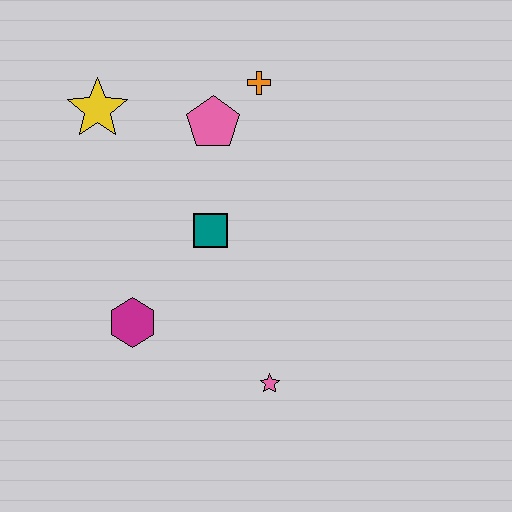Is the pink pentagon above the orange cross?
No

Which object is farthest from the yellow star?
The pink star is farthest from the yellow star.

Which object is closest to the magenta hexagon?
The teal square is closest to the magenta hexagon.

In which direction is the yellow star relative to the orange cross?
The yellow star is to the left of the orange cross.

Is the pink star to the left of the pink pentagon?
No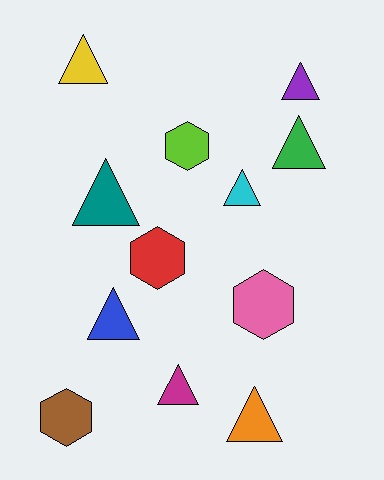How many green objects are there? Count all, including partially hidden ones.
There is 1 green object.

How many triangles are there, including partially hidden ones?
There are 8 triangles.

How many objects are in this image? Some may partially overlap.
There are 12 objects.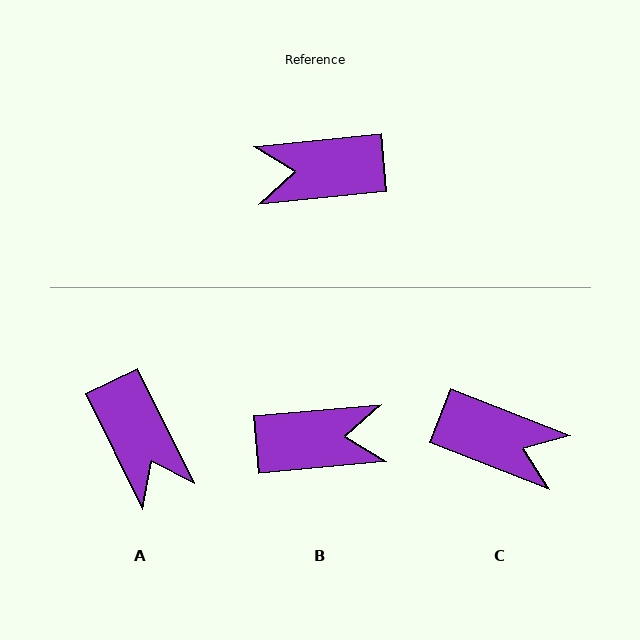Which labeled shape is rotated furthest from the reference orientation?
B, about 179 degrees away.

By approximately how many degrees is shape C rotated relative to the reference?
Approximately 153 degrees counter-clockwise.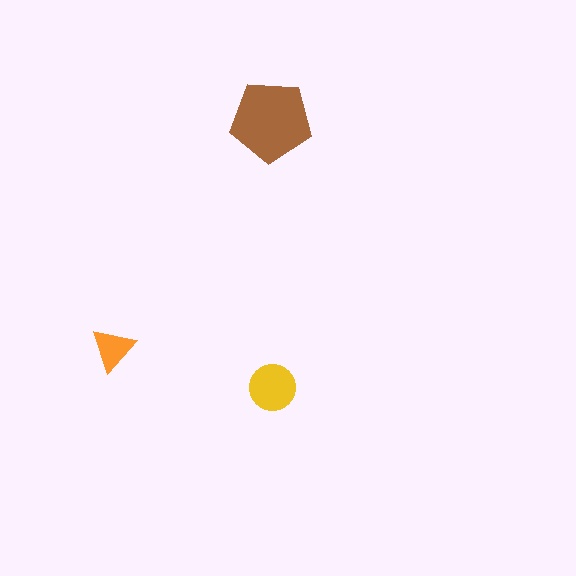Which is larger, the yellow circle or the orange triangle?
The yellow circle.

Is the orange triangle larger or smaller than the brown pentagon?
Smaller.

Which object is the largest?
The brown pentagon.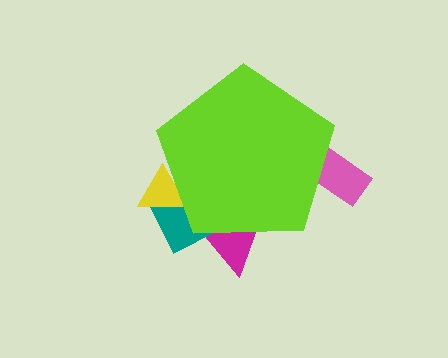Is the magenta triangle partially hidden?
Yes, the magenta triangle is partially hidden behind the lime pentagon.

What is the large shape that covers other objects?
A lime pentagon.